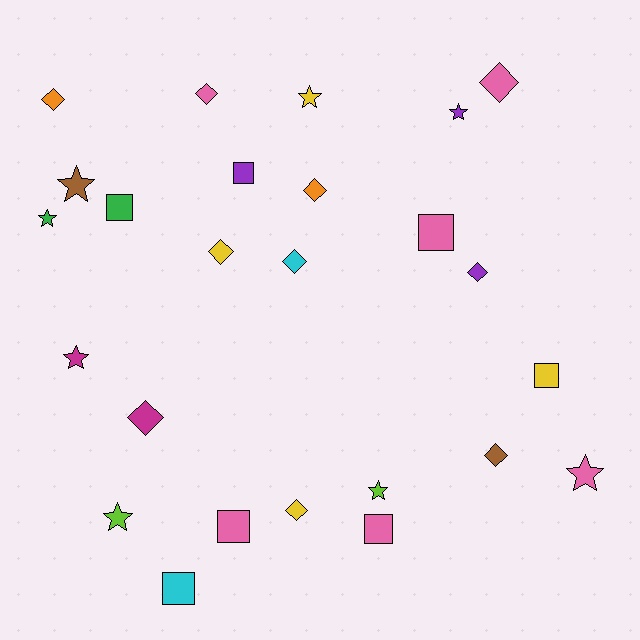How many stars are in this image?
There are 8 stars.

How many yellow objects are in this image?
There are 4 yellow objects.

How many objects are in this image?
There are 25 objects.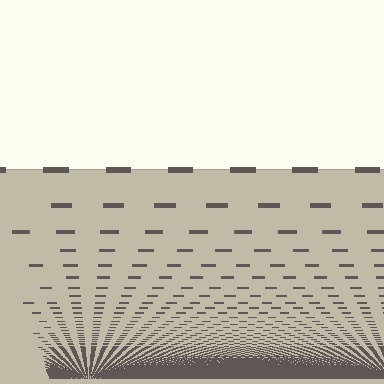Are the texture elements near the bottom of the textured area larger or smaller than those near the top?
Smaller. The gradient is inverted — elements near the bottom are smaller and denser.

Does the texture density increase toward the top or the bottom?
Density increases toward the bottom.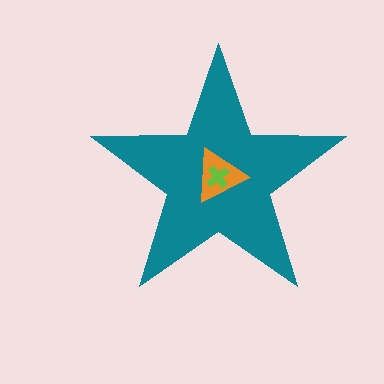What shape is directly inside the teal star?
The orange triangle.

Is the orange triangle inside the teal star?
Yes.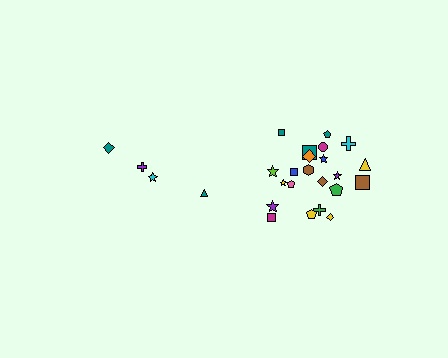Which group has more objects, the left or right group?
The right group.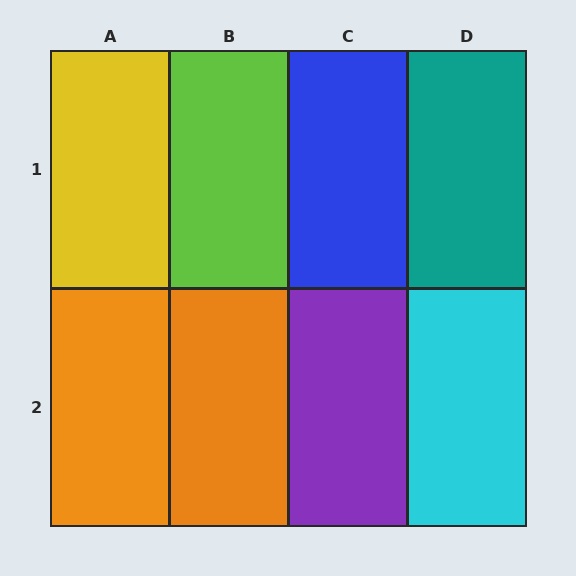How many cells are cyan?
1 cell is cyan.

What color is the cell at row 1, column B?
Lime.